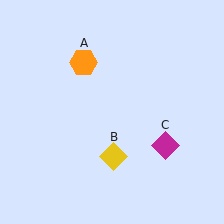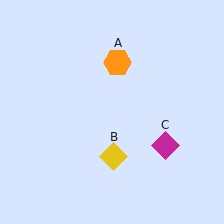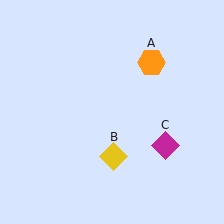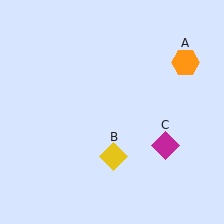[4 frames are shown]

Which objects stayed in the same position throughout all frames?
Yellow diamond (object B) and magenta diamond (object C) remained stationary.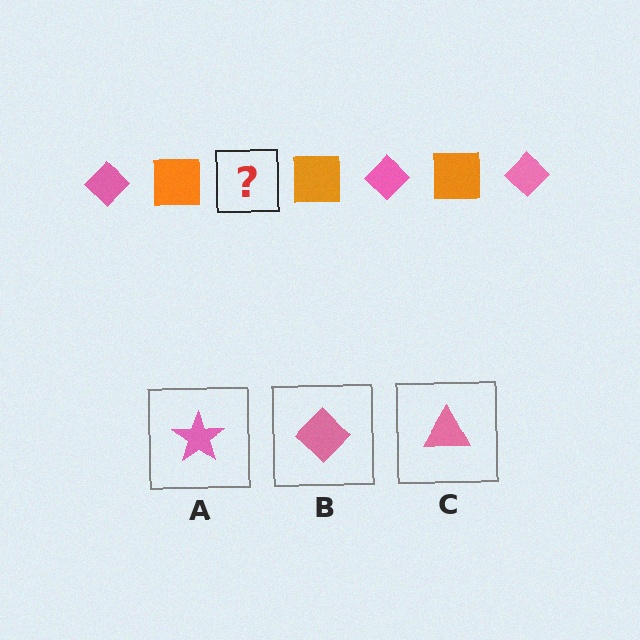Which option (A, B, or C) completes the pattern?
B.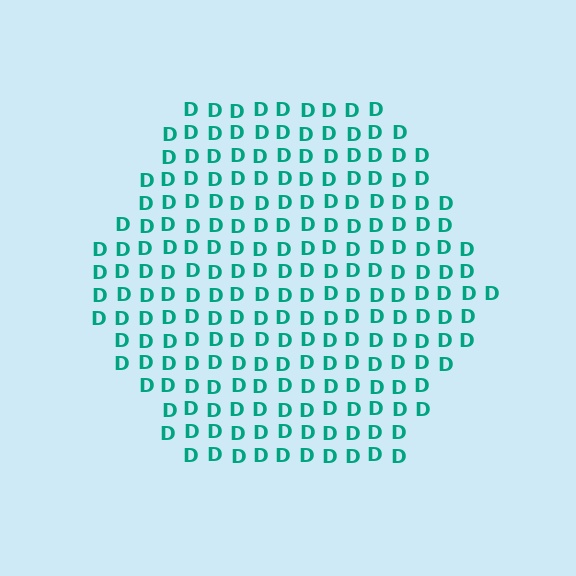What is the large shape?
The large shape is a hexagon.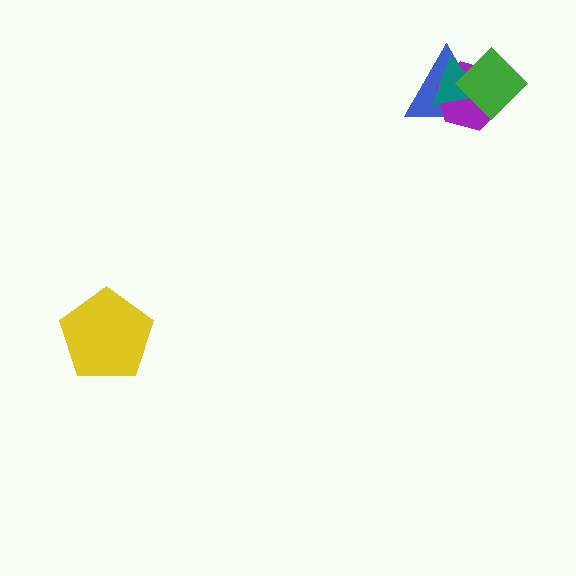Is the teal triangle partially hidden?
Yes, it is partially covered by another shape.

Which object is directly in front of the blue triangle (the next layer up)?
The purple hexagon is directly in front of the blue triangle.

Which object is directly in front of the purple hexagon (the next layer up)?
The teal triangle is directly in front of the purple hexagon.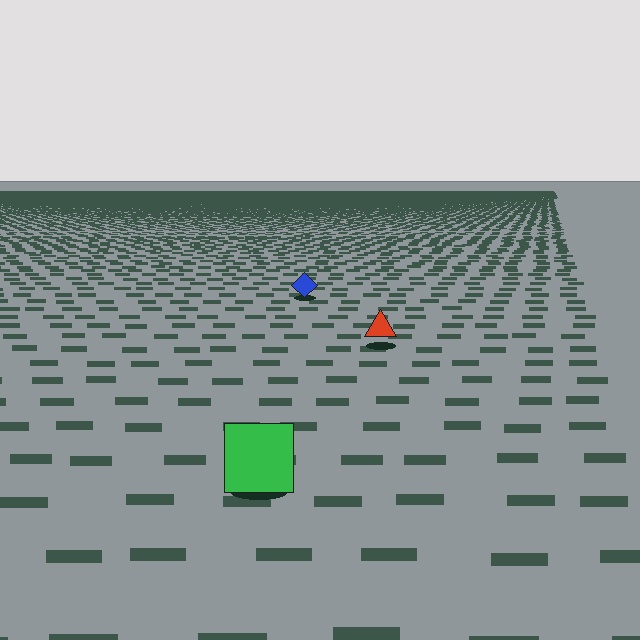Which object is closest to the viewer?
The green square is closest. The texture marks near it are larger and more spread out.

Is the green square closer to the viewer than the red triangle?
Yes. The green square is closer — you can tell from the texture gradient: the ground texture is coarser near it.